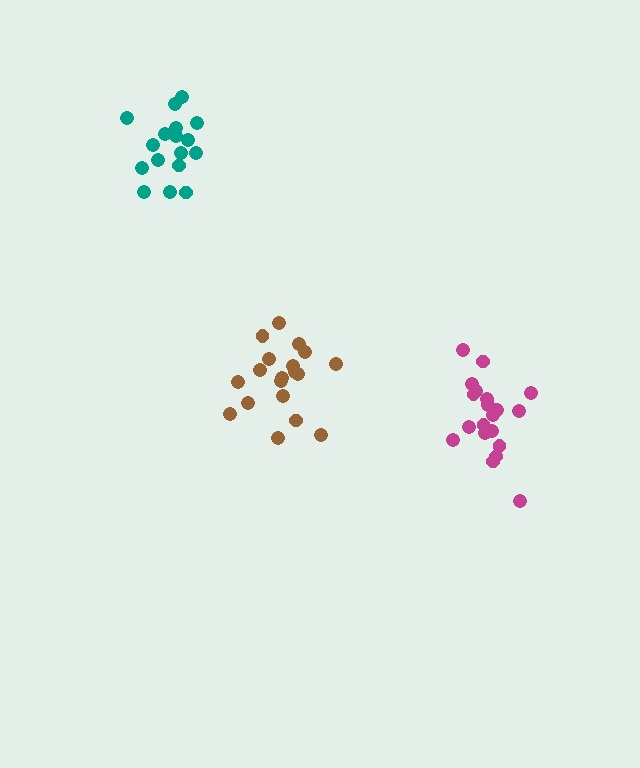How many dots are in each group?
Group 1: 17 dots, Group 2: 20 dots, Group 3: 19 dots (56 total).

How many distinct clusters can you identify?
There are 3 distinct clusters.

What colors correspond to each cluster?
The clusters are colored: teal, magenta, brown.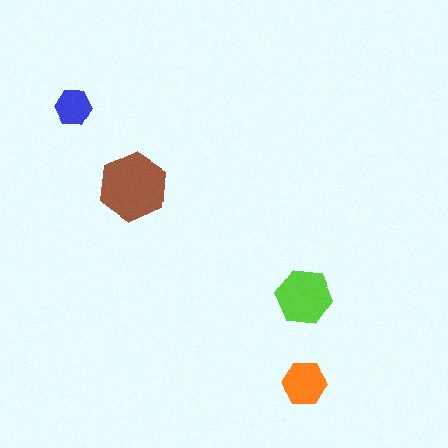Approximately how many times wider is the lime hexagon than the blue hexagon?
About 1.5 times wider.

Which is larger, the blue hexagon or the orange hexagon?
The orange one.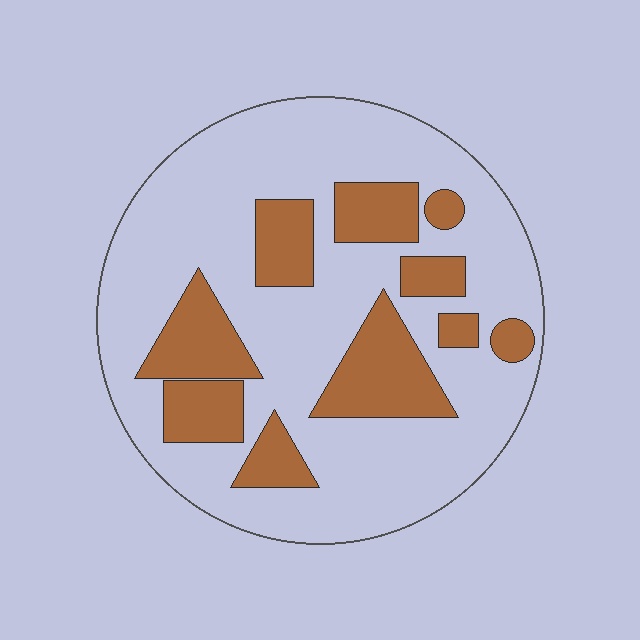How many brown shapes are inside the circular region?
10.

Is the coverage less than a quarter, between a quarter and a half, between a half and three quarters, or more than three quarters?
Between a quarter and a half.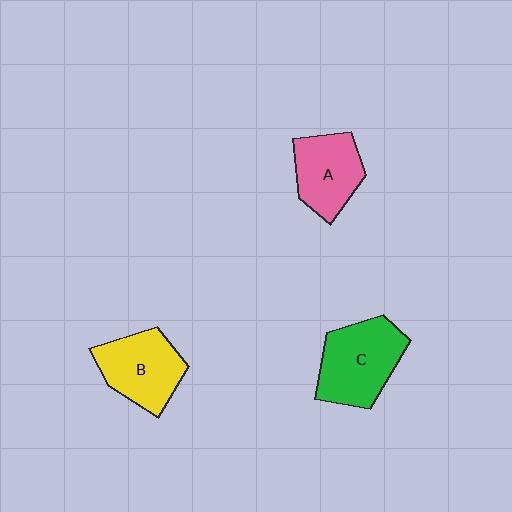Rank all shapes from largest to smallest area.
From largest to smallest: C (green), B (yellow), A (pink).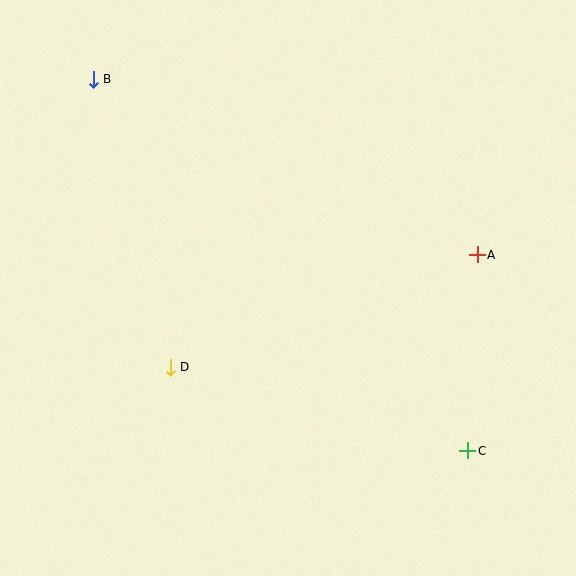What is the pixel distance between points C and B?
The distance between C and B is 528 pixels.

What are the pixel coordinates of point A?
Point A is at (477, 255).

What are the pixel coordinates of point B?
Point B is at (93, 79).